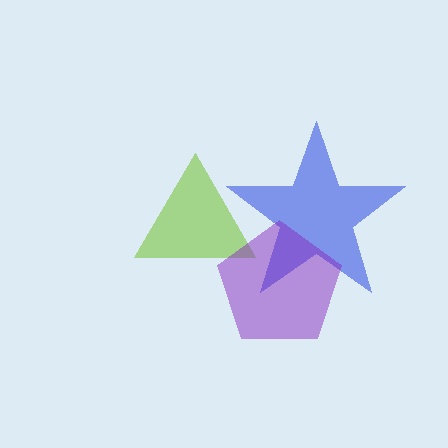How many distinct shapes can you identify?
There are 3 distinct shapes: a lime triangle, a blue star, a purple pentagon.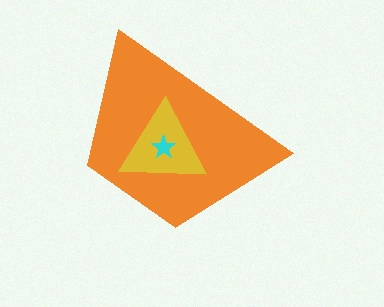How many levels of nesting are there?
3.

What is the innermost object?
The cyan star.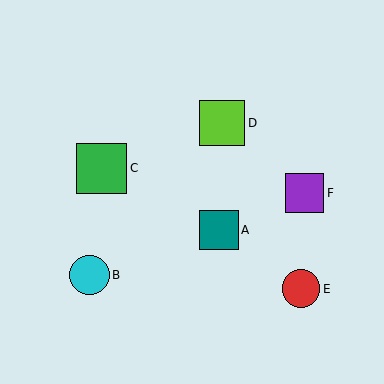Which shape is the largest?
The green square (labeled C) is the largest.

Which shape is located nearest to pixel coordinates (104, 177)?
The green square (labeled C) at (102, 168) is nearest to that location.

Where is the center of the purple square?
The center of the purple square is at (305, 193).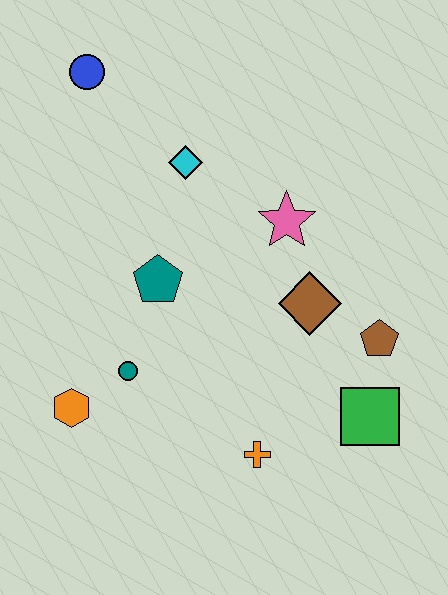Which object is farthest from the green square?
The blue circle is farthest from the green square.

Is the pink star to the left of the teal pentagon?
No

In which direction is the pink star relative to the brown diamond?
The pink star is above the brown diamond.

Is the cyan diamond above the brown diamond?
Yes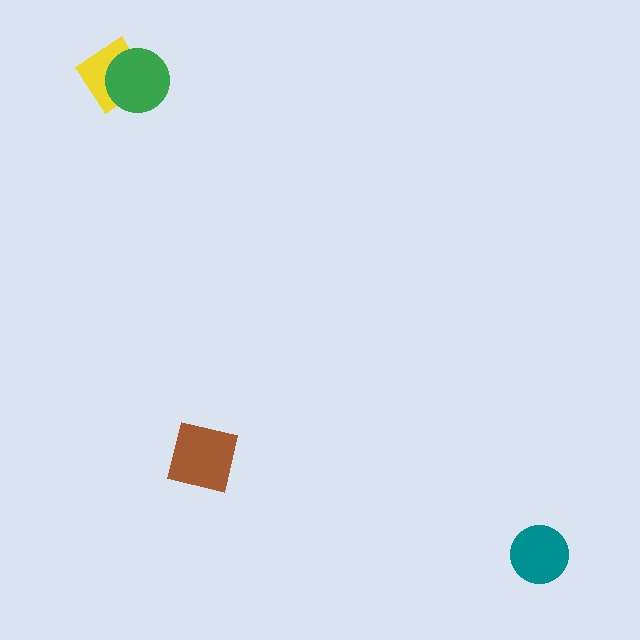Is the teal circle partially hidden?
No, no other shape covers it.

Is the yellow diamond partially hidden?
Yes, it is partially covered by another shape.